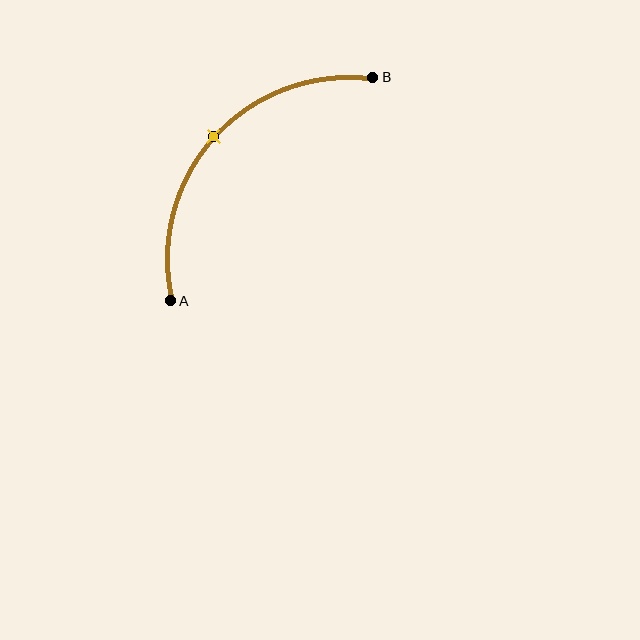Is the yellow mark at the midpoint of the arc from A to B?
Yes. The yellow mark lies on the arc at equal arc-length from both A and B — it is the arc midpoint.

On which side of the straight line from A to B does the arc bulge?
The arc bulges above and to the left of the straight line connecting A and B.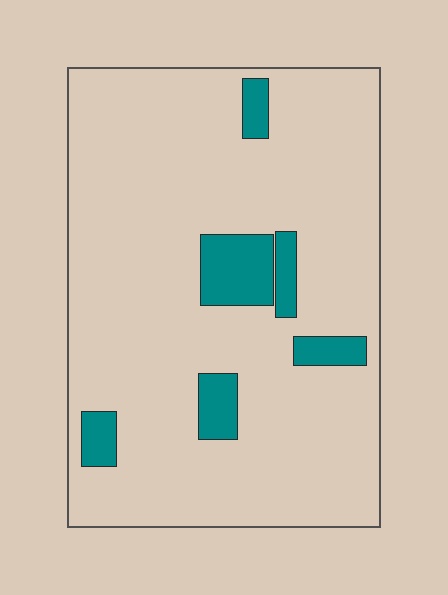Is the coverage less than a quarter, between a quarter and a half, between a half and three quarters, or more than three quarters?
Less than a quarter.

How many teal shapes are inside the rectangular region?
6.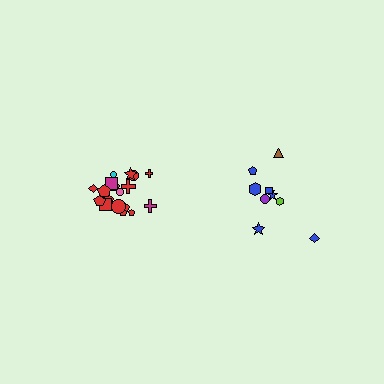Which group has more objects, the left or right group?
The left group.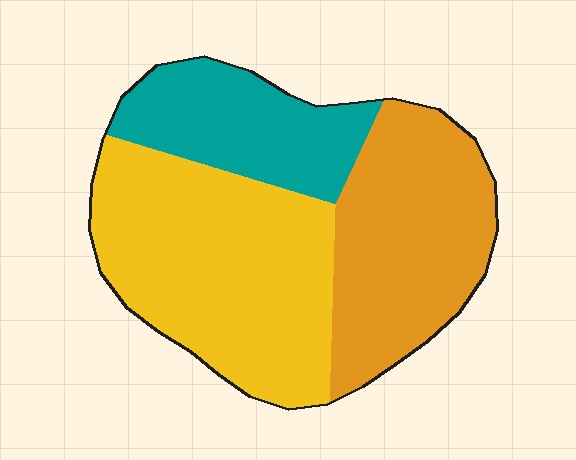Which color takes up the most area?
Yellow, at roughly 45%.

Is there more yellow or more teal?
Yellow.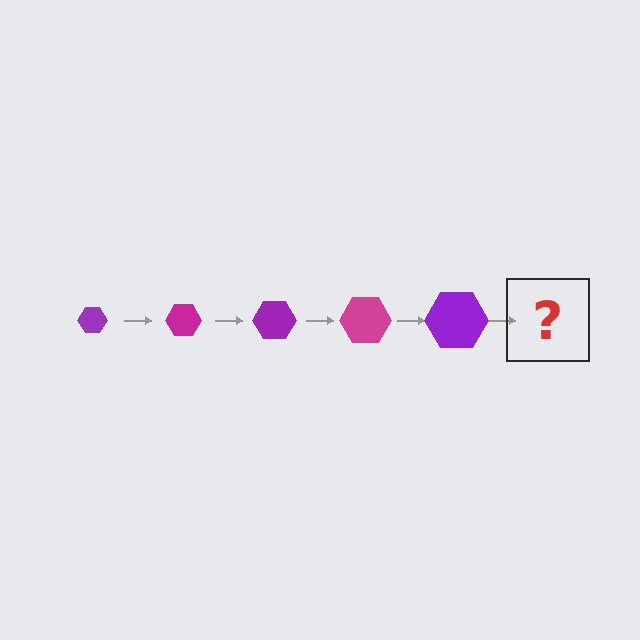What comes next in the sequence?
The next element should be a magenta hexagon, larger than the previous one.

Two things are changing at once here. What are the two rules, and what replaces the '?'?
The two rules are that the hexagon grows larger each step and the color cycles through purple and magenta. The '?' should be a magenta hexagon, larger than the previous one.